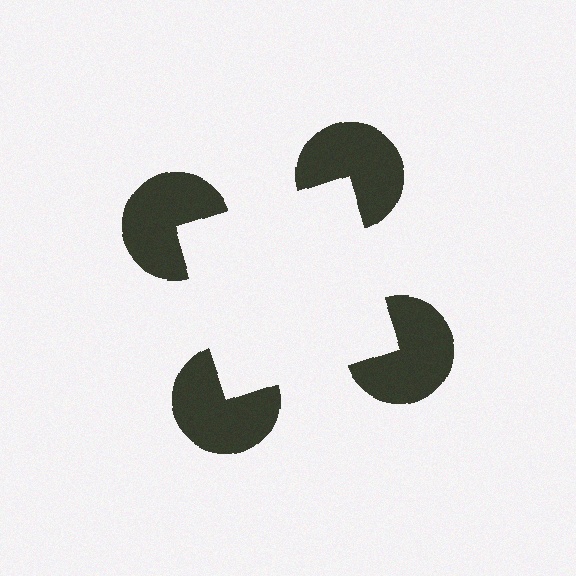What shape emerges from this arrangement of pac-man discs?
An illusory square — its edges are inferred from the aligned wedge cuts in the pac-man discs, not physically drawn.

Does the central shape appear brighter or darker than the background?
It typically appears slightly brighter than the background, even though no actual brightness change is drawn.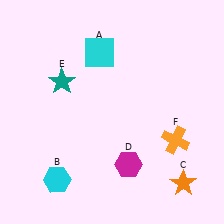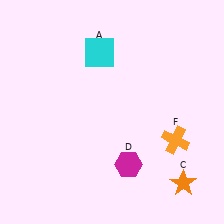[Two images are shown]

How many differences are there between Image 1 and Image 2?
There are 2 differences between the two images.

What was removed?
The teal star (E), the cyan hexagon (B) were removed in Image 2.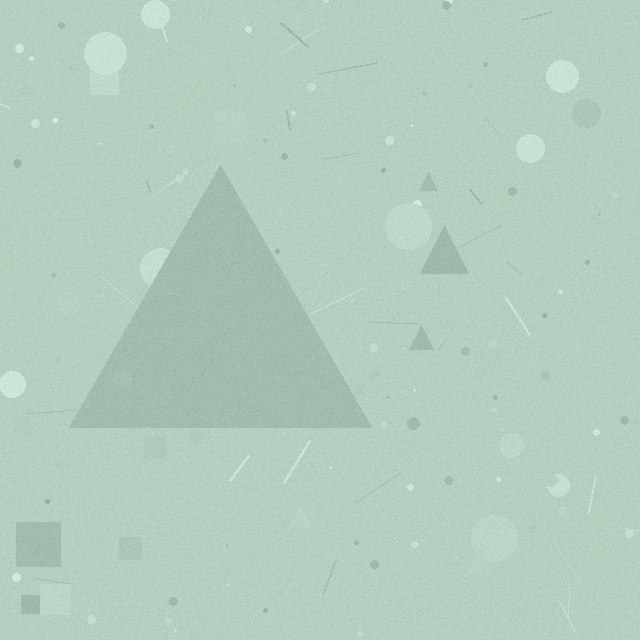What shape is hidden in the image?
A triangle is hidden in the image.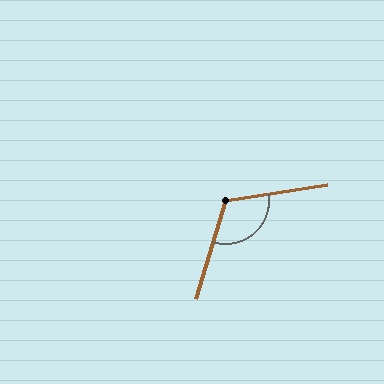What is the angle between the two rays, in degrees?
Approximately 116 degrees.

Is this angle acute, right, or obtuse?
It is obtuse.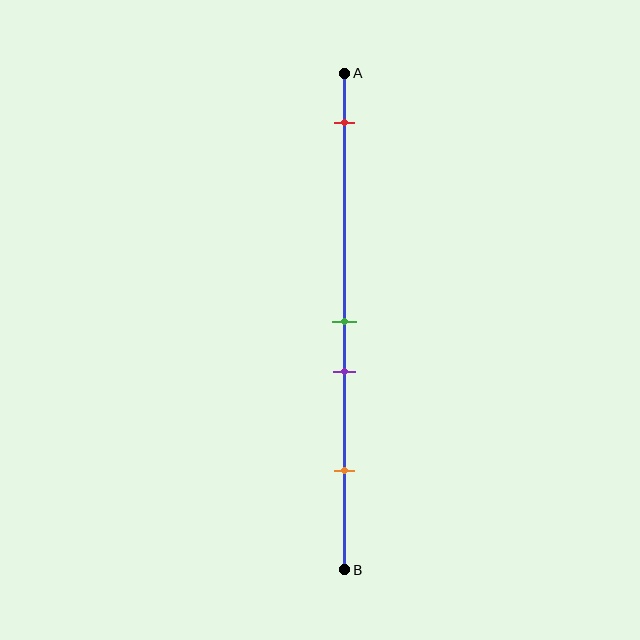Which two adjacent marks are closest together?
The green and purple marks are the closest adjacent pair.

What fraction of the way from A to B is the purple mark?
The purple mark is approximately 60% (0.6) of the way from A to B.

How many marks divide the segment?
There are 4 marks dividing the segment.